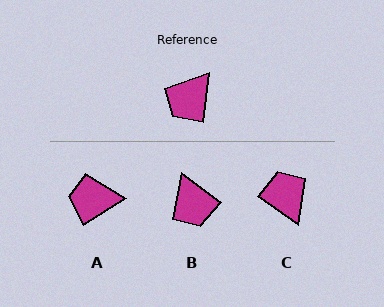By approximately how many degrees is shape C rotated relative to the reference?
Approximately 119 degrees clockwise.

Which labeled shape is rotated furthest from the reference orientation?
C, about 119 degrees away.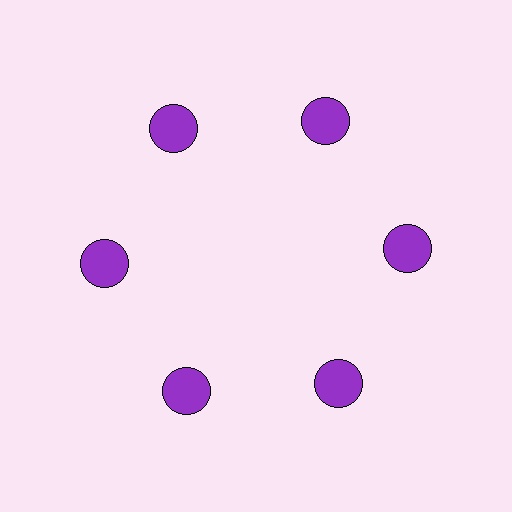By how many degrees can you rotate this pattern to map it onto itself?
The pattern maps onto itself every 60 degrees of rotation.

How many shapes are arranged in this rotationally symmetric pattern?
There are 6 shapes, arranged in 6 groups of 1.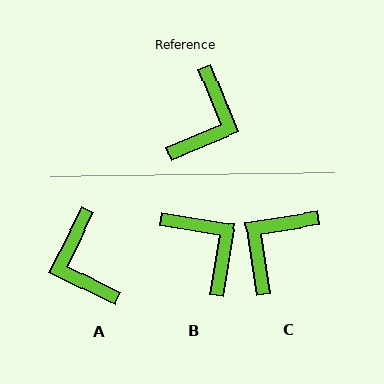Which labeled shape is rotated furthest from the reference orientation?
C, about 167 degrees away.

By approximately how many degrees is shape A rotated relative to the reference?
Approximately 139 degrees clockwise.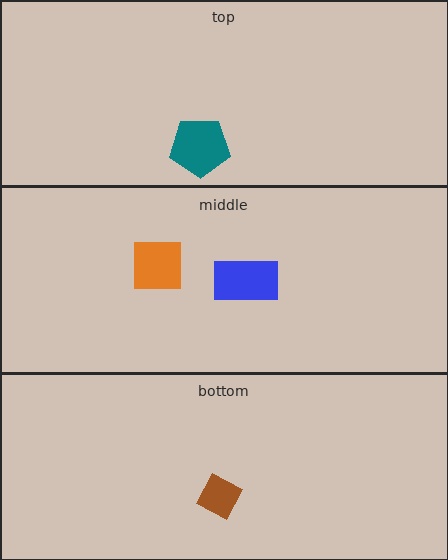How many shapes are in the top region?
1.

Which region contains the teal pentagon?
The top region.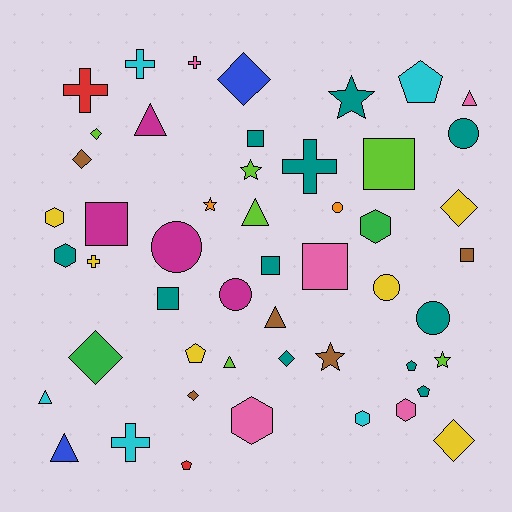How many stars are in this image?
There are 5 stars.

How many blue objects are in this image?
There are 2 blue objects.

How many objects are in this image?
There are 50 objects.